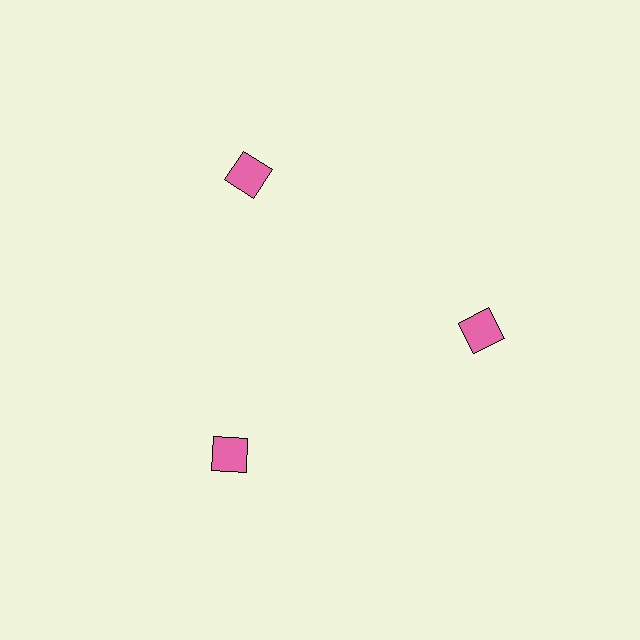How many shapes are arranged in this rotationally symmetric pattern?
There are 3 shapes, arranged in 3 groups of 1.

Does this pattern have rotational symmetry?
Yes, this pattern has 3-fold rotational symmetry. It looks the same after rotating 120 degrees around the center.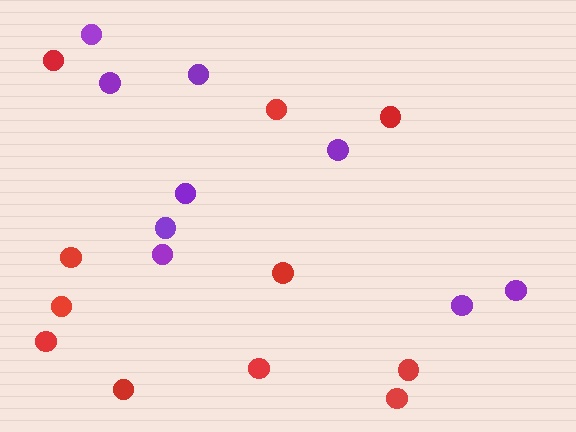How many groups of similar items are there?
There are 2 groups: one group of red circles (11) and one group of purple circles (9).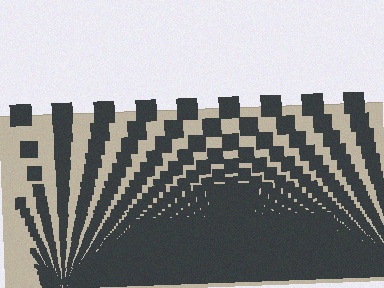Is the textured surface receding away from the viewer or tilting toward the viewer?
The surface appears to tilt toward the viewer. Texture elements get larger and sparser toward the top.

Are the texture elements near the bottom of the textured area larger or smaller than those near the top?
Smaller. The gradient is inverted — elements near the bottom are smaller and denser.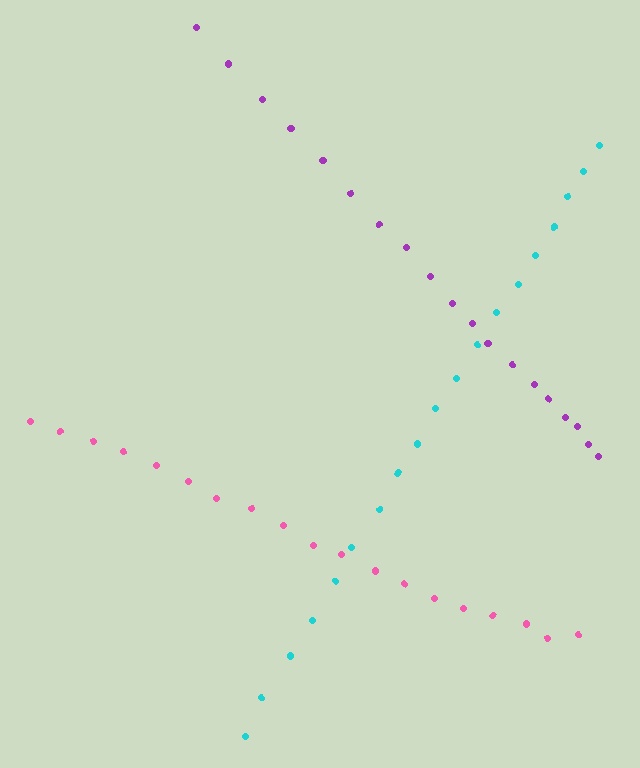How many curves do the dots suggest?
There are 3 distinct paths.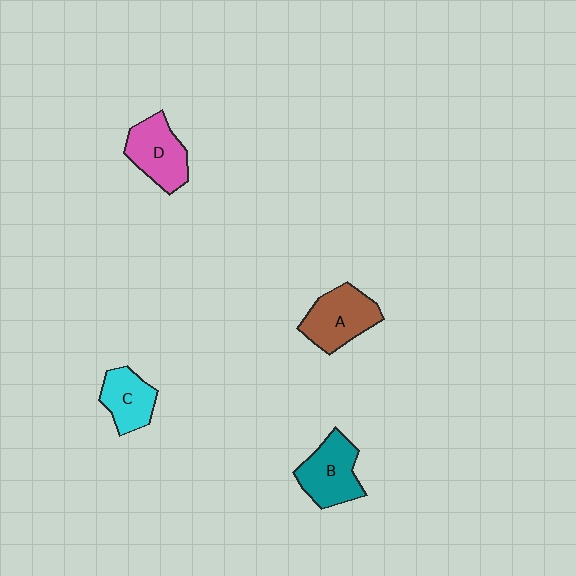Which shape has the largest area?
Shape A (brown).